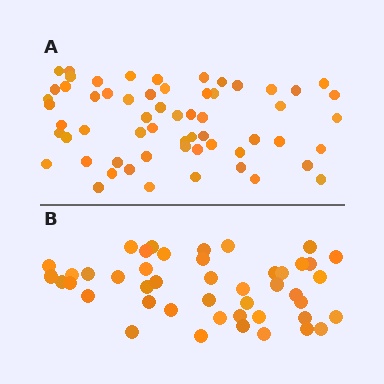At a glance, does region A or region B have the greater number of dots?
Region A (the top region) has more dots.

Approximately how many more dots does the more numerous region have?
Region A has approximately 15 more dots than region B.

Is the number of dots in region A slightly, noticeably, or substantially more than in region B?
Region A has noticeably more, but not dramatically so. The ratio is roughly 1.3 to 1.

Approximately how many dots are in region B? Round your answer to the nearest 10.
About 40 dots. (The exact count is 45, which rounds to 40.)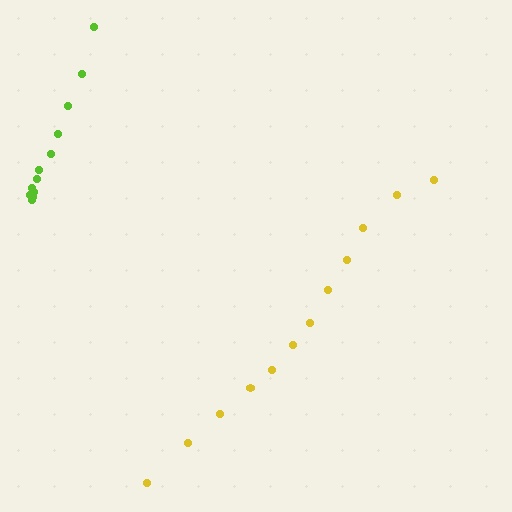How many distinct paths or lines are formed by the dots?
There are 2 distinct paths.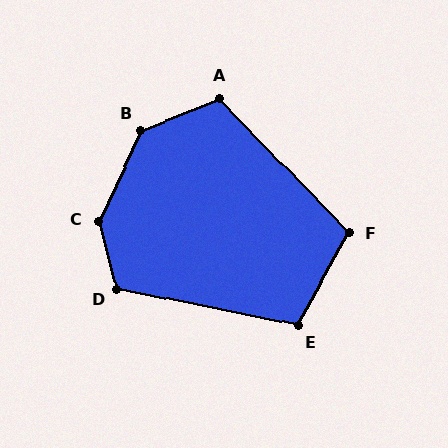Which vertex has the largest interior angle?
C, at approximately 140 degrees.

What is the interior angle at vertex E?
Approximately 107 degrees (obtuse).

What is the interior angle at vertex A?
Approximately 112 degrees (obtuse).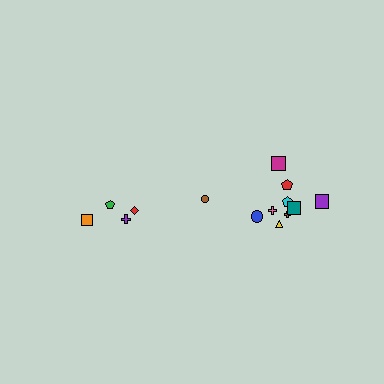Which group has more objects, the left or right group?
The right group.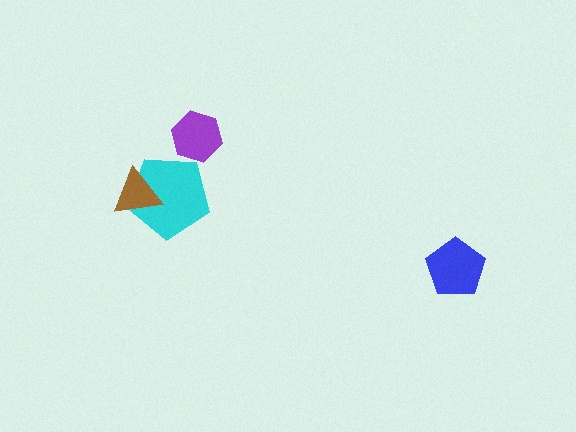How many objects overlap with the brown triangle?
1 object overlaps with the brown triangle.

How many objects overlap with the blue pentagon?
0 objects overlap with the blue pentagon.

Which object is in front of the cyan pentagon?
The brown triangle is in front of the cyan pentagon.